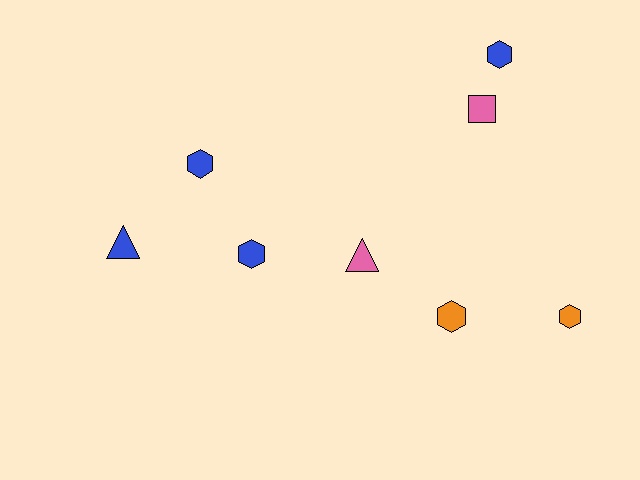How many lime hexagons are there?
There are no lime hexagons.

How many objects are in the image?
There are 8 objects.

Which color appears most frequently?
Blue, with 4 objects.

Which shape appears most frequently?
Hexagon, with 5 objects.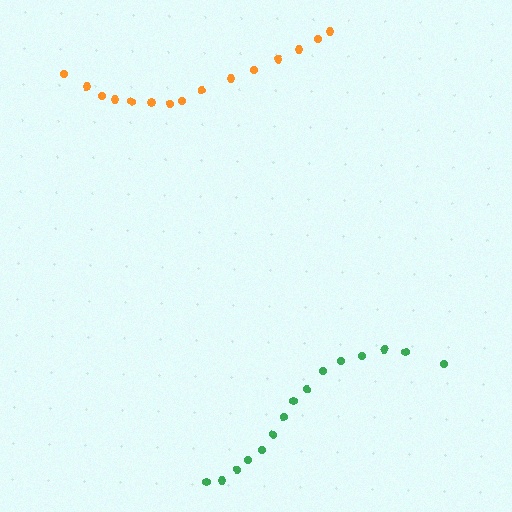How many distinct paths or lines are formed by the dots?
There are 2 distinct paths.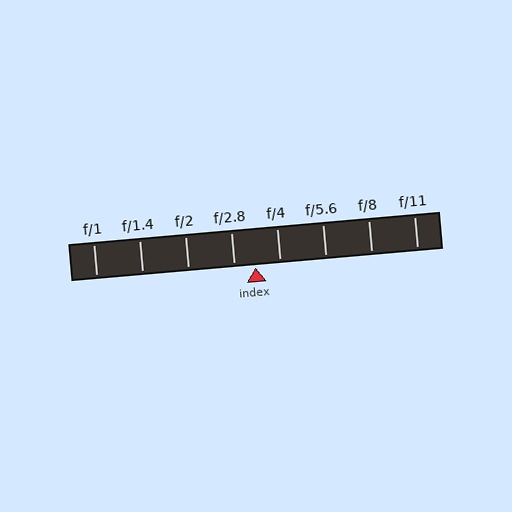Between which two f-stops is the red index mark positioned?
The index mark is between f/2.8 and f/4.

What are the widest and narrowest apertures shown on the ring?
The widest aperture shown is f/1 and the narrowest is f/11.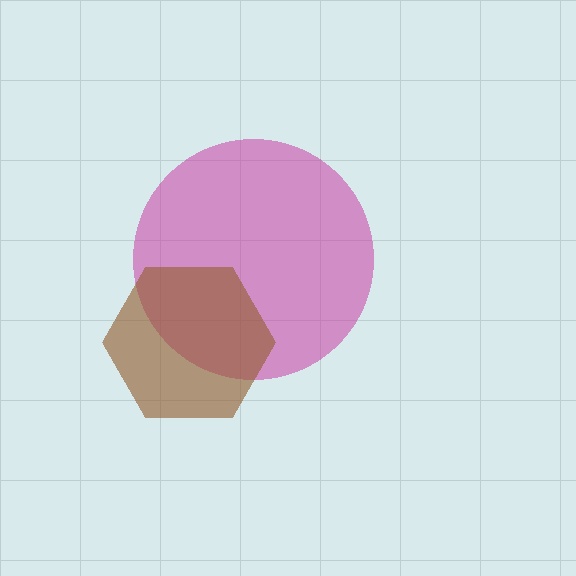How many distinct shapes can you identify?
There are 2 distinct shapes: a magenta circle, a brown hexagon.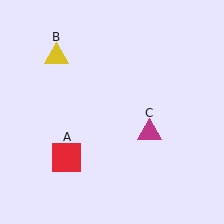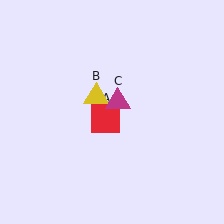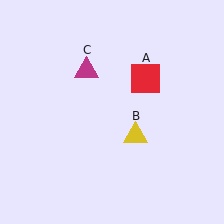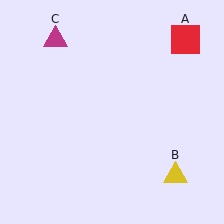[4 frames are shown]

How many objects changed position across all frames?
3 objects changed position: red square (object A), yellow triangle (object B), magenta triangle (object C).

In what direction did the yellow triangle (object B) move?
The yellow triangle (object B) moved down and to the right.